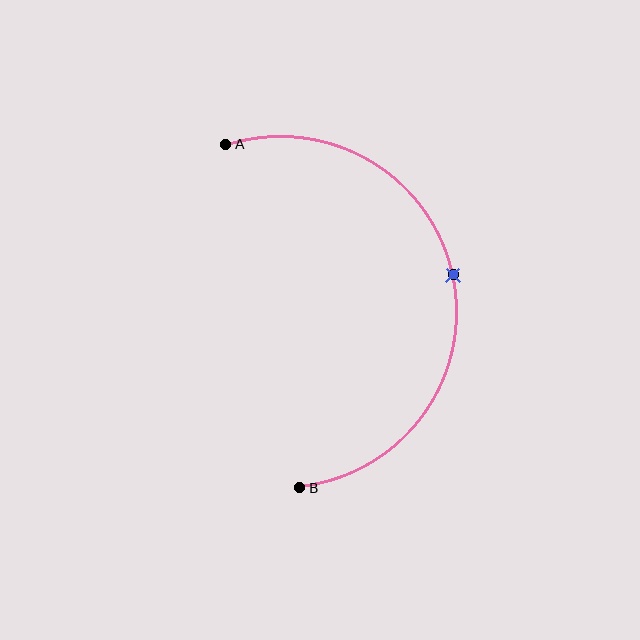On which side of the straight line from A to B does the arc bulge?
The arc bulges to the right of the straight line connecting A and B.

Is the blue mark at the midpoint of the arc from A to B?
Yes. The blue mark lies on the arc at equal arc-length from both A and B — it is the arc midpoint.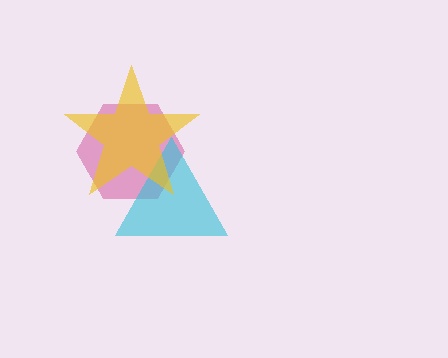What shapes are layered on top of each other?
The layered shapes are: a magenta hexagon, a cyan triangle, a yellow star.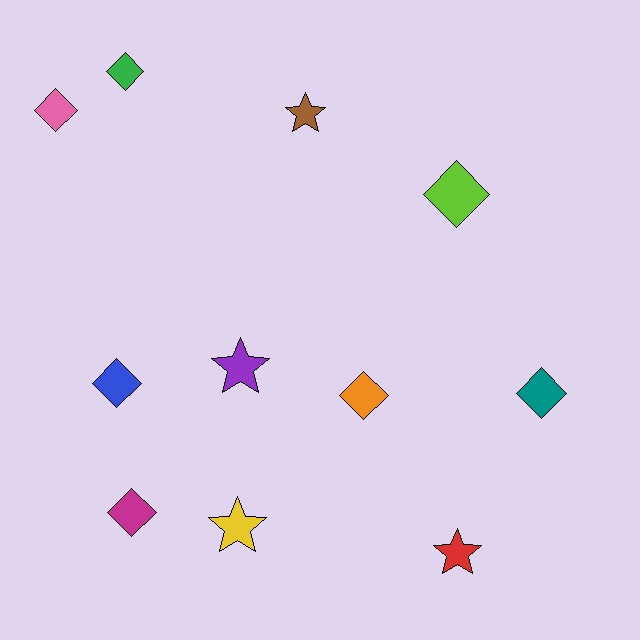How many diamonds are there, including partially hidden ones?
There are 7 diamonds.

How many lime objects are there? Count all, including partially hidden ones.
There is 1 lime object.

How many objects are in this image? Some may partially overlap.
There are 11 objects.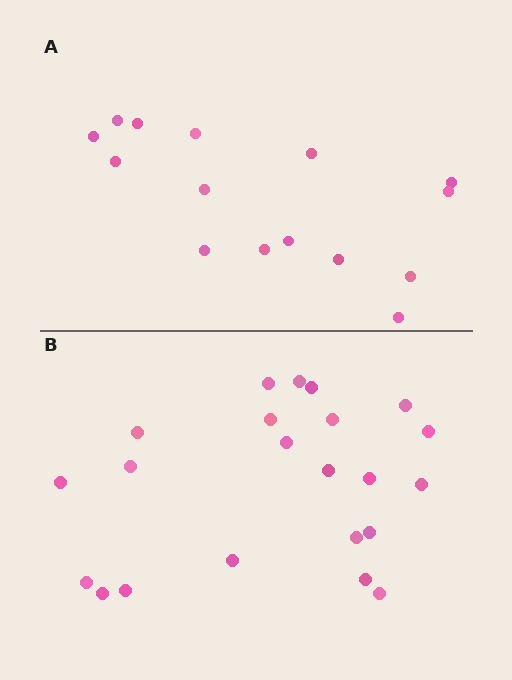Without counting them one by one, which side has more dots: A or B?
Region B (the bottom region) has more dots.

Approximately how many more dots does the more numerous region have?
Region B has roughly 8 or so more dots than region A.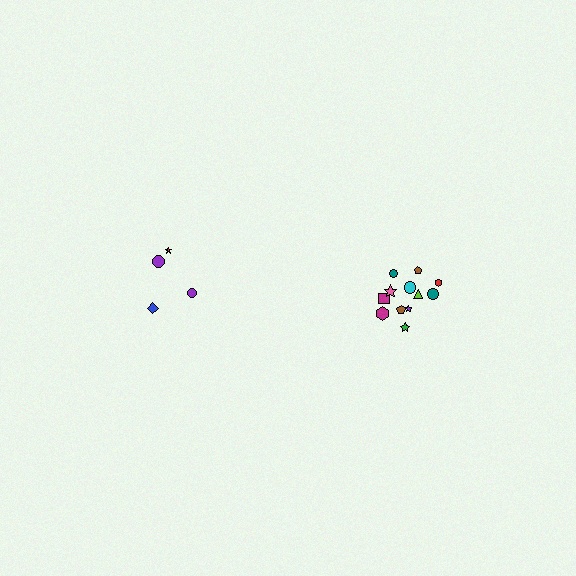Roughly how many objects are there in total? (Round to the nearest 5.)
Roughly 15 objects in total.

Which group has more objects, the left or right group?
The right group.